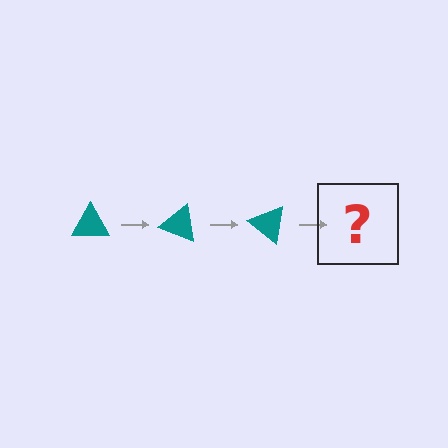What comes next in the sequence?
The next element should be a teal triangle rotated 60 degrees.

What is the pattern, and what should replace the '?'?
The pattern is that the triangle rotates 20 degrees each step. The '?' should be a teal triangle rotated 60 degrees.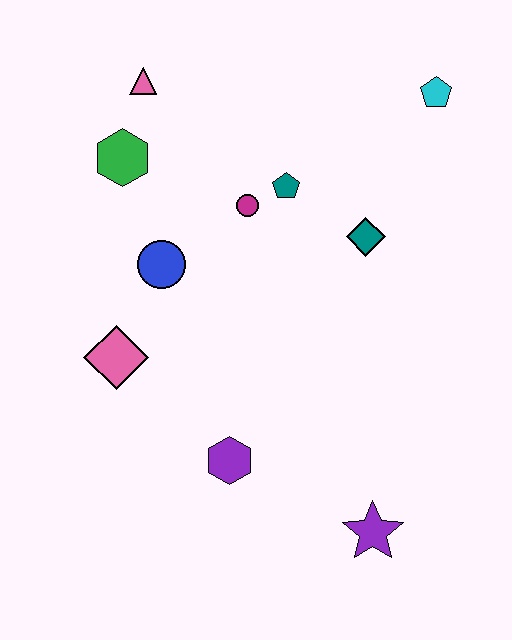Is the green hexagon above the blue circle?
Yes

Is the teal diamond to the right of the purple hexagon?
Yes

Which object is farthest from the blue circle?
The purple star is farthest from the blue circle.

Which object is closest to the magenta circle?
The teal pentagon is closest to the magenta circle.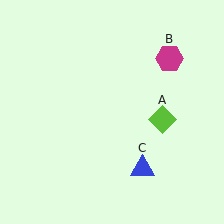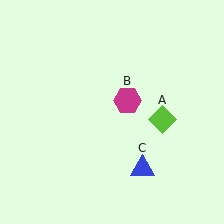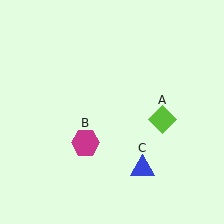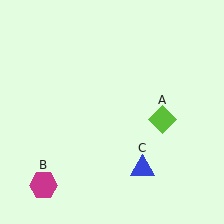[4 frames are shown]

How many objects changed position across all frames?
1 object changed position: magenta hexagon (object B).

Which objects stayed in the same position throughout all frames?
Lime diamond (object A) and blue triangle (object C) remained stationary.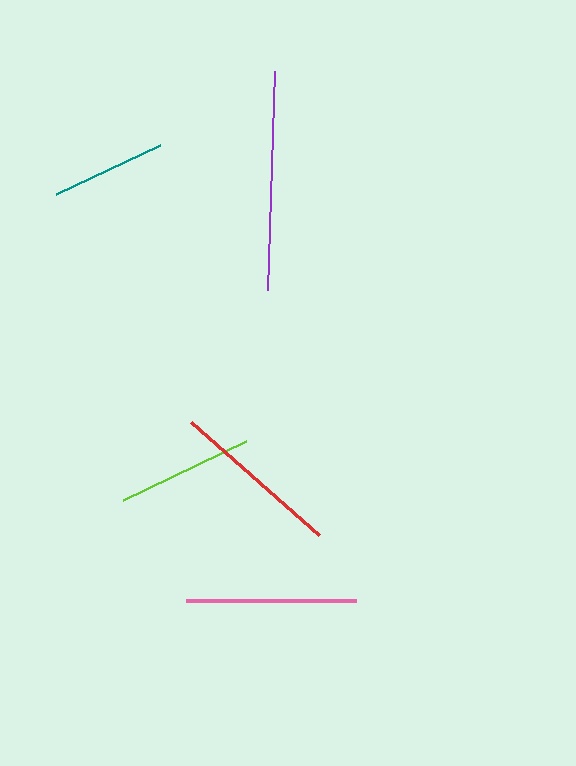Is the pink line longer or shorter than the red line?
The red line is longer than the pink line.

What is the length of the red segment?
The red segment is approximately 170 pixels long.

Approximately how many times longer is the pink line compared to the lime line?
The pink line is approximately 1.2 times the length of the lime line.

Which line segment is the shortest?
The teal line is the shortest at approximately 115 pixels.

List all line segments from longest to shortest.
From longest to shortest: purple, red, pink, lime, teal.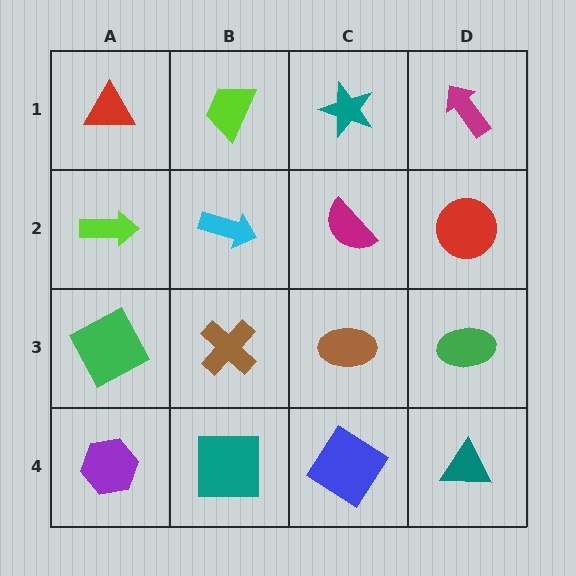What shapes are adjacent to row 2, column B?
A lime trapezoid (row 1, column B), a brown cross (row 3, column B), a lime arrow (row 2, column A), a magenta semicircle (row 2, column C).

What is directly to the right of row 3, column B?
A brown ellipse.